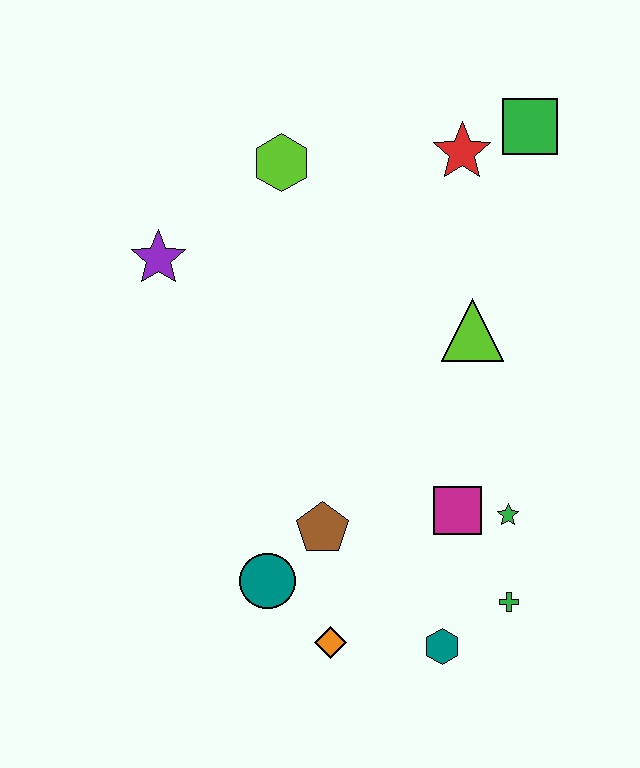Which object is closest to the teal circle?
The brown pentagon is closest to the teal circle.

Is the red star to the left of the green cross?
Yes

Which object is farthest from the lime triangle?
The orange diamond is farthest from the lime triangle.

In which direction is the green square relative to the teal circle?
The green square is above the teal circle.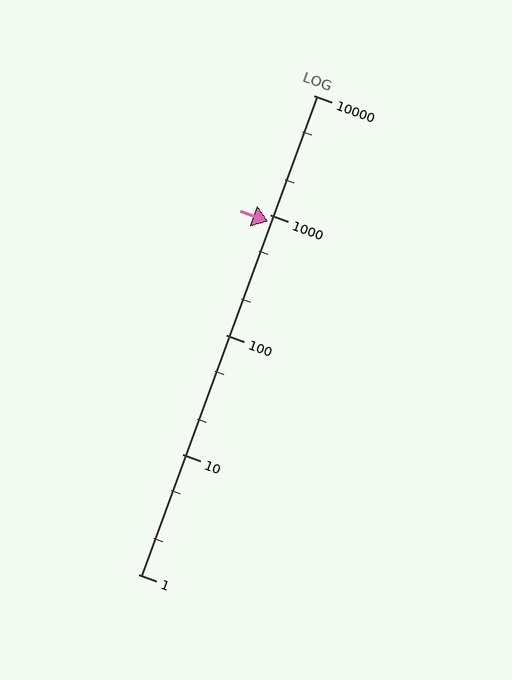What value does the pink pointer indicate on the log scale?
The pointer indicates approximately 880.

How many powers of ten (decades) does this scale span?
The scale spans 4 decades, from 1 to 10000.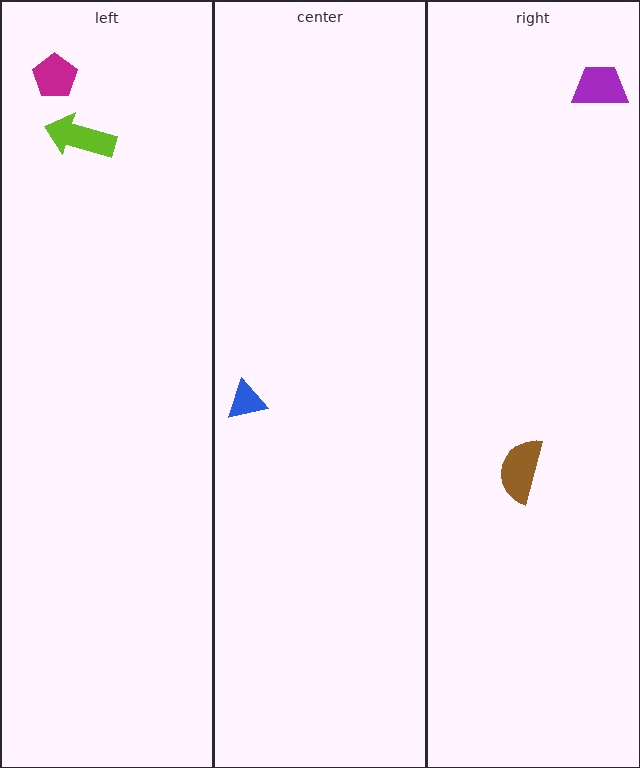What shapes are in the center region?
The blue triangle.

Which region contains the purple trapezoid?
The right region.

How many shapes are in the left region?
2.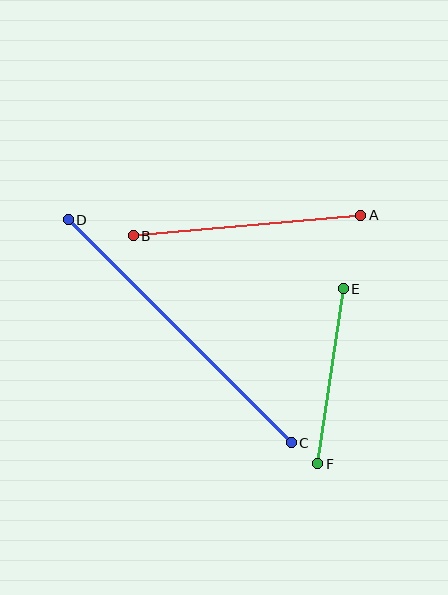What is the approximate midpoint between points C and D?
The midpoint is at approximately (180, 331) pixels.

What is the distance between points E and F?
The distance is approximately 176 pixels.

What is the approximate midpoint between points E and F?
The midpoint is at approximately (330, 376) pixels.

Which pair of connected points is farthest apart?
Points C and D are farthest apart.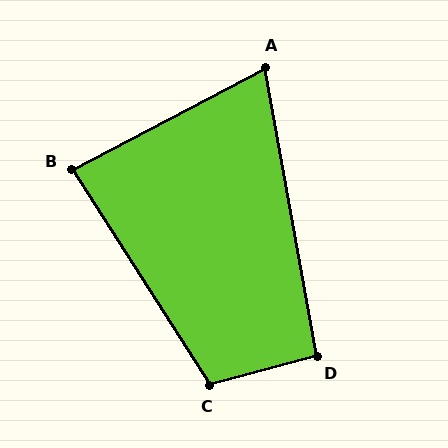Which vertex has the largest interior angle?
C, at approximately 107 degrees.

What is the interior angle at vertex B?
Approximately 85 degrees (approximately right).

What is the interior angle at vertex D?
Approximately 95 degrees (approximately right).